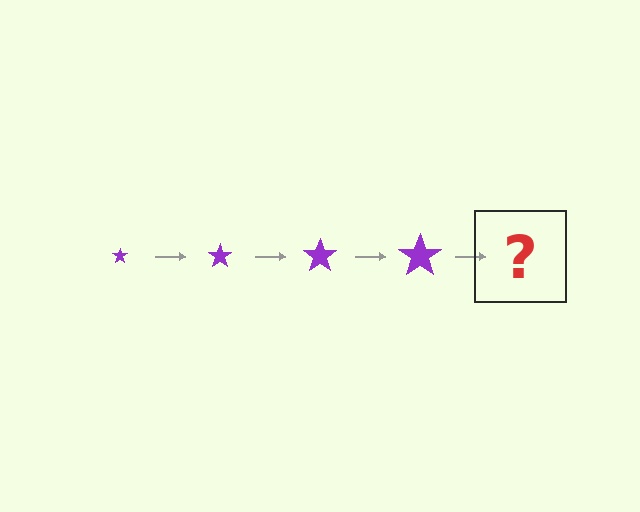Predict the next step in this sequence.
The next step is a purple star, larger than the previous one.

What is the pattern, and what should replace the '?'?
The pattern is that the star gets progressively larger each step. The '?' should be a purple star, larger than the previous one.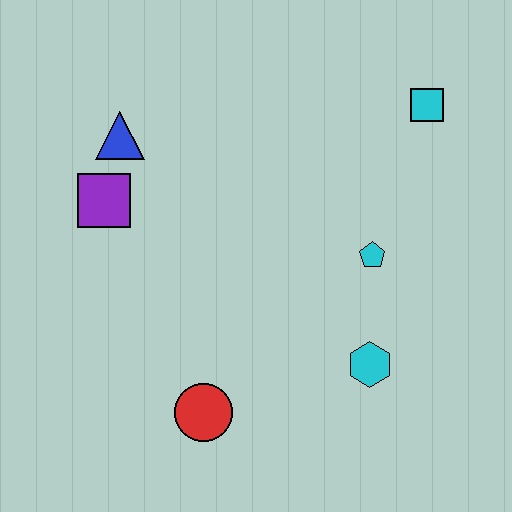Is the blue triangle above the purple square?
Yes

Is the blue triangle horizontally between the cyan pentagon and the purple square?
Yes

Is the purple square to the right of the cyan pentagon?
No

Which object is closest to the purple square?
The blue triangle is closest to the purple square.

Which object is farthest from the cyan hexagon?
The blue triangle is farthest from the cyan hexagon.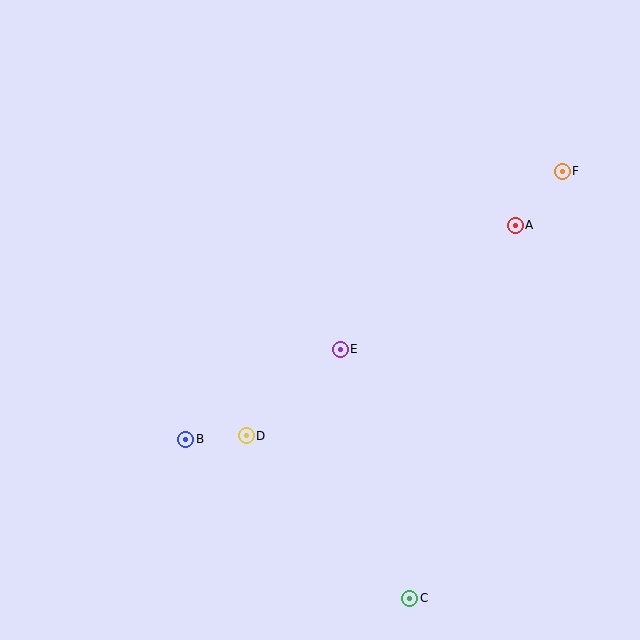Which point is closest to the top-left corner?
Point B is closest to the top-left corner.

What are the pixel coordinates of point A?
Point A is at (515, 225).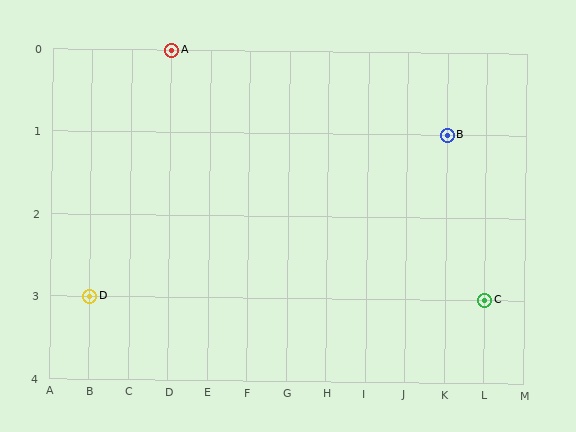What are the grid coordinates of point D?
Point D is at grid coordinates (B, 3).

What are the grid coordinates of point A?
Point A is at grid coordinates (D, 0).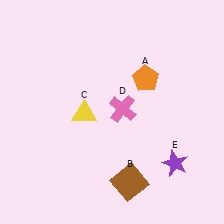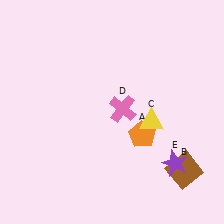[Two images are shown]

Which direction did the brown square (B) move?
The brown square (B) moved right.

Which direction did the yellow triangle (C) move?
The yellow triangle (C) moved right.